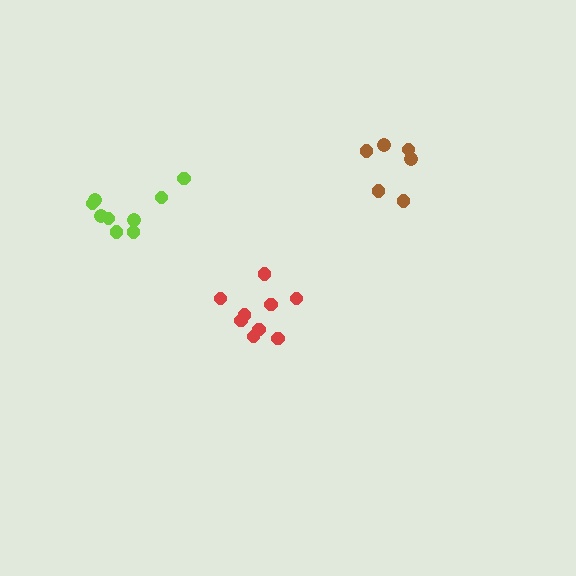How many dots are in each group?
Group 1: 9 dots, Group 2: 6 dots, Group 3: 9 dots (24 total).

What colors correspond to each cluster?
The clusters are colored: lime, brown, red.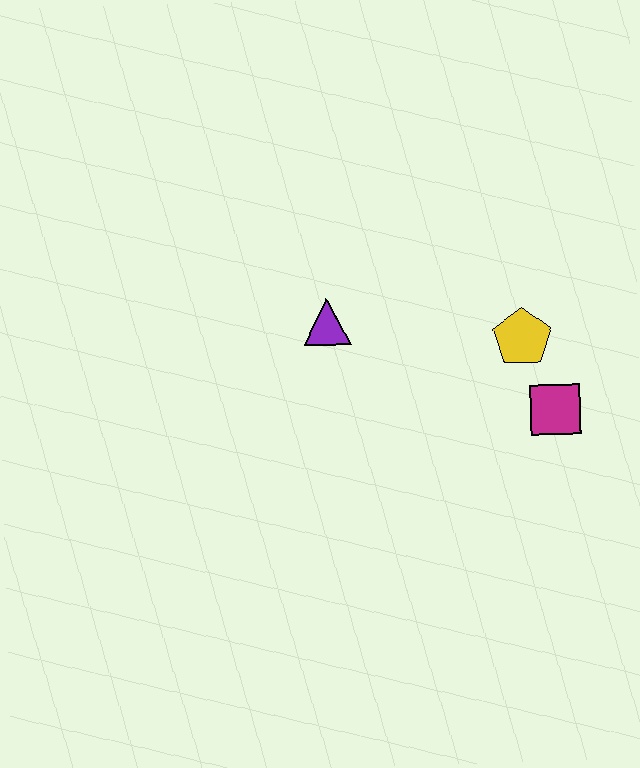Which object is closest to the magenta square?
The yellow pentagon is closest to the magenta square.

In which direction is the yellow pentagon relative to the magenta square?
The yellow pentagon is above the magenta square.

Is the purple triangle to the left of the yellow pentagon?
Yes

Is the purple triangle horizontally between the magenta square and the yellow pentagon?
No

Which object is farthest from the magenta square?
The purple triangle is farthest from the magenta square.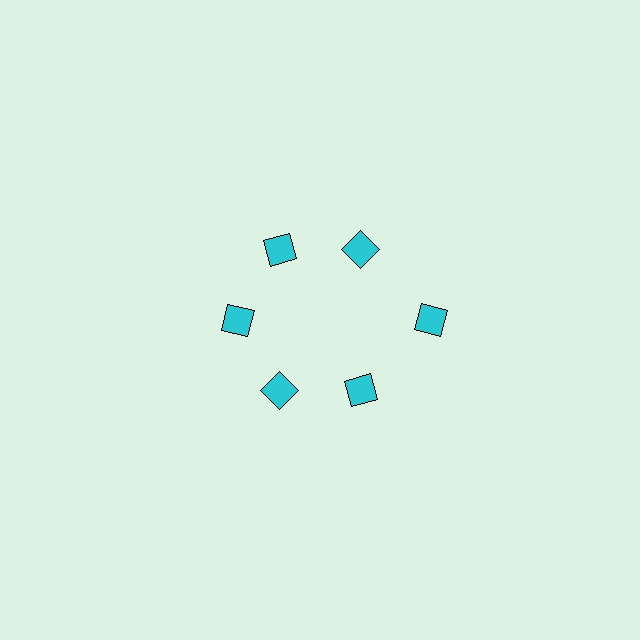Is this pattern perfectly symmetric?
No. The 6 cyan squares are arranged in a ring, but one element near the 3 o'clock position is pushed outward from the center, breaking the 6-fold rotational symmetry.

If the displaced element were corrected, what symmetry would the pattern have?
It would have 6-fold rotational symmetry — the pattern would map onto itself every 60 degrees.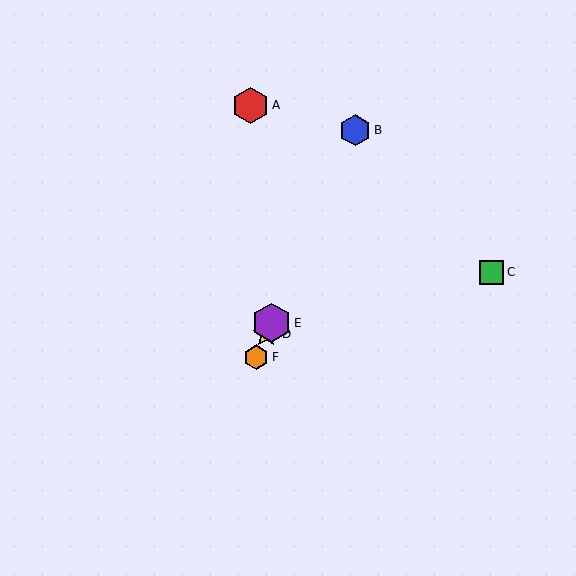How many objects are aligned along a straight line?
4 objects (B, D, E, F) are aligned along a straight line.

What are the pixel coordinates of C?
Object C is at (492, 272).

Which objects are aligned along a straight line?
Objects B, D, E, F are aligned along a straight line.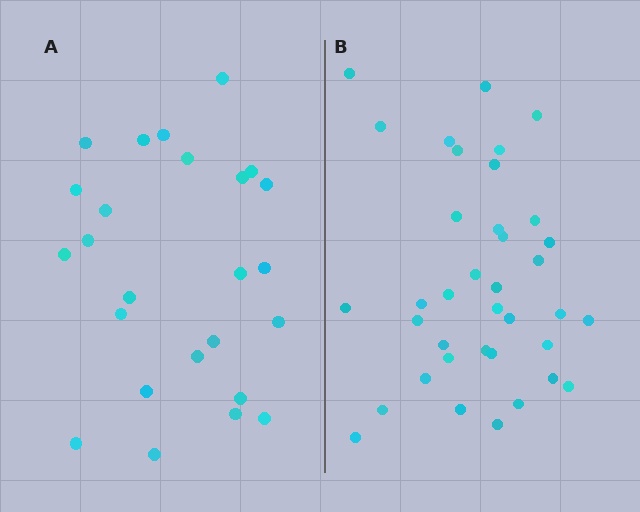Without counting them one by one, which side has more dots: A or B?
Region B (the right region) has more dots.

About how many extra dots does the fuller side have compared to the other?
Region B has roughly 12 or so more dots than region A.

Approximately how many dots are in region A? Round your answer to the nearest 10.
About 20 dots. (The exact count is 25, which rounds to 20.)